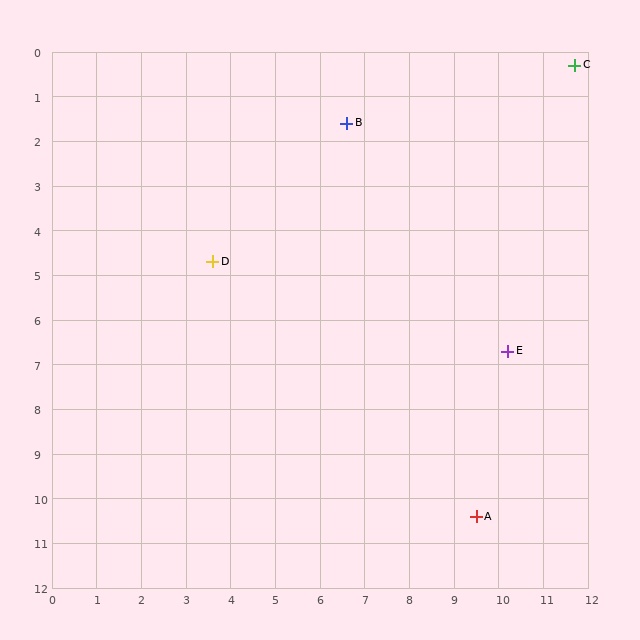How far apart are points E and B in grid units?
Points E and B are about 6.2 grid units apart.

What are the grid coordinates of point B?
Point B is at approximately (6.6, 1.6).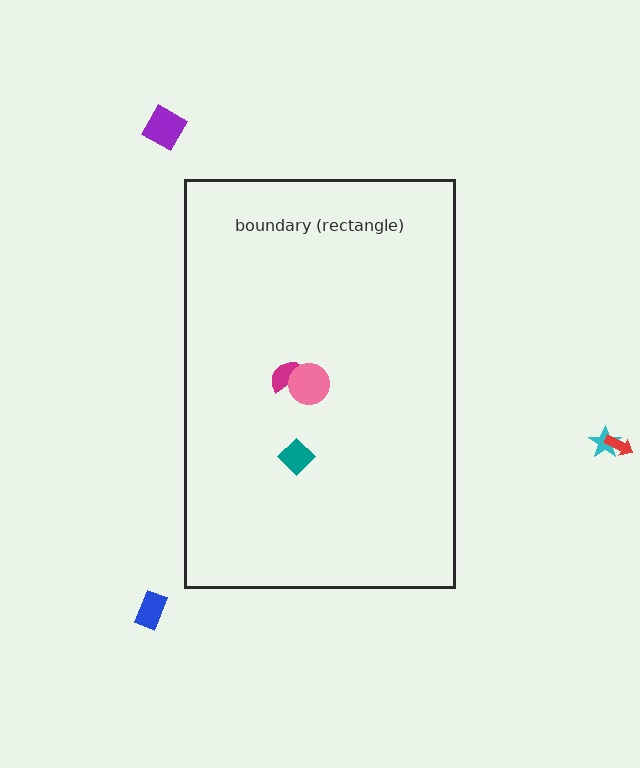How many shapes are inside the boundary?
3 inside, 4 outside.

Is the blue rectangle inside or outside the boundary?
Outside.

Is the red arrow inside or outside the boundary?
Outside.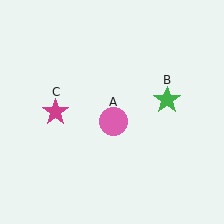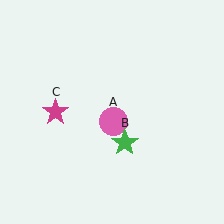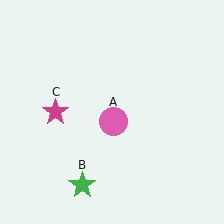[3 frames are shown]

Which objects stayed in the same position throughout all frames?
Pink circle (object A) and magenta star (object C) remained stationary.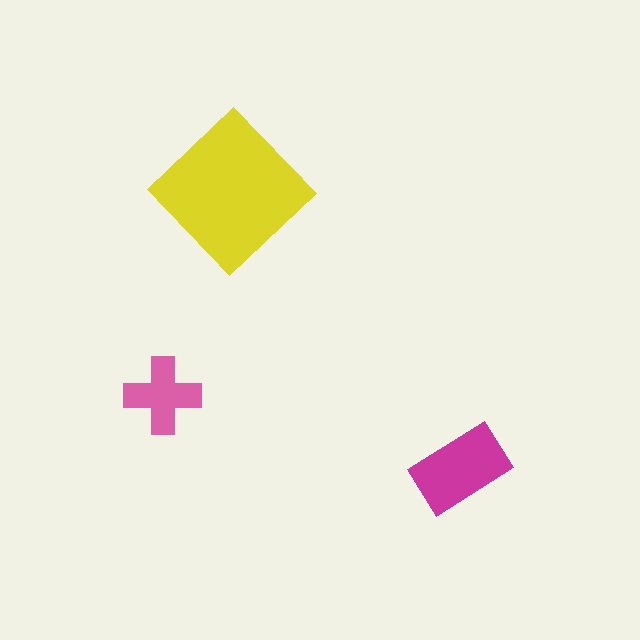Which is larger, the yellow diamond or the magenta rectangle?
The yellow diamond.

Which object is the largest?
The yellow diamond.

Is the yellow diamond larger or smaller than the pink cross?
Larger.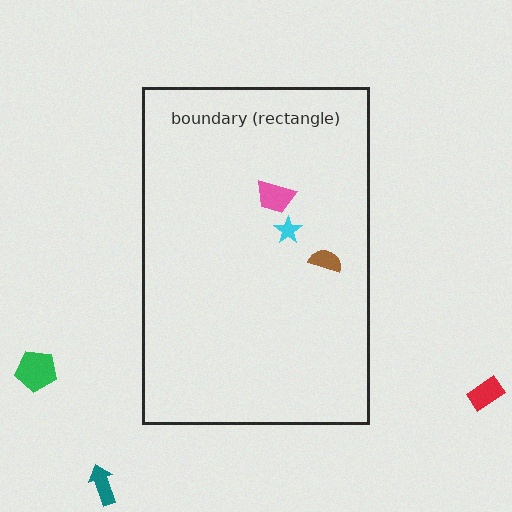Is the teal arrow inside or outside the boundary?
Outside.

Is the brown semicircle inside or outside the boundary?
Inside.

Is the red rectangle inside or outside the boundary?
Outside.